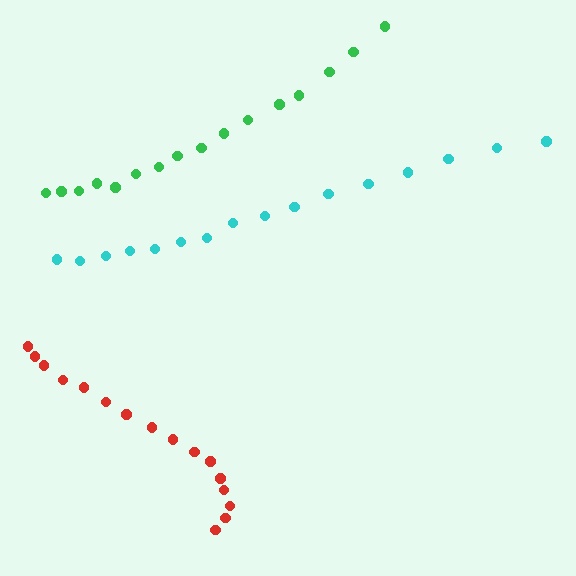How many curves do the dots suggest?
There are 3 distinct paths.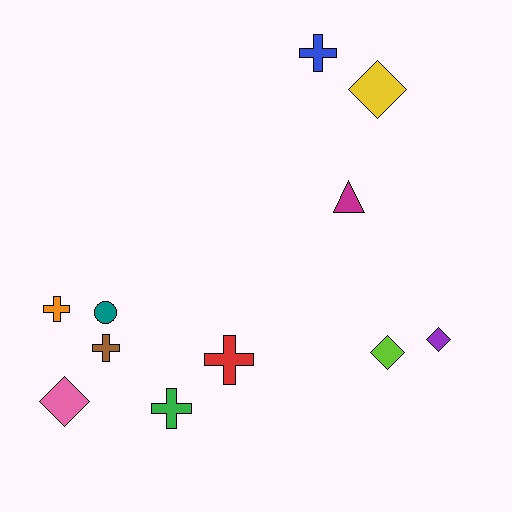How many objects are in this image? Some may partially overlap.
There are 11 objects.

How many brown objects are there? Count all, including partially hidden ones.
There is 1 brown object.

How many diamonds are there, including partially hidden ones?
There are 4 diamonds.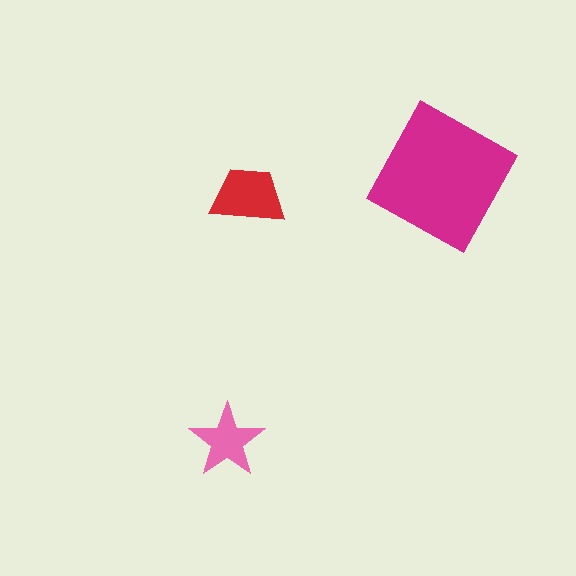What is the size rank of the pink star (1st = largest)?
3rd.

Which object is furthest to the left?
The pink star is leftmost.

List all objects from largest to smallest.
The magenta square, the red trapezoid, the pink star.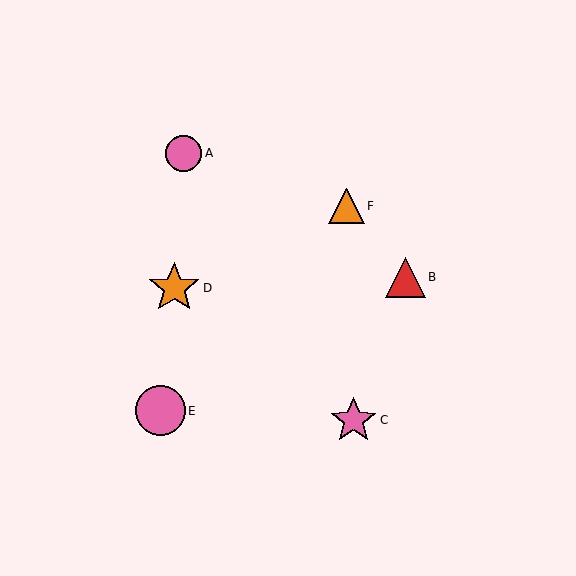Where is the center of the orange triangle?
The center of the orange triangle is at (347, 206).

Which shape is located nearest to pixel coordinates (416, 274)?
The red triangle (labeled B) at (405, 277) is nearest to that location.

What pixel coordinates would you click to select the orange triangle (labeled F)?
Click at (347, 206) to select the orange triangle F.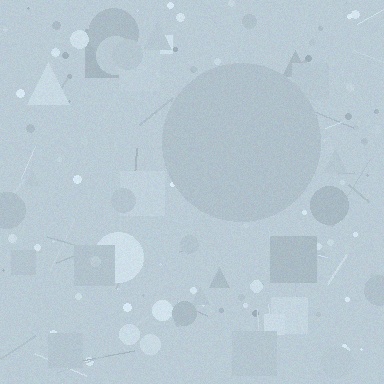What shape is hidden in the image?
A circle is hidden in the image.